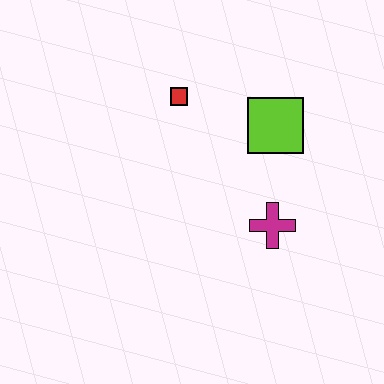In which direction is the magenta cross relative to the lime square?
The magenta cross is below the lime square.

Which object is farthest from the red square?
The magenta cross is farthest from the red square.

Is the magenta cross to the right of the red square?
Yes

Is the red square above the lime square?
Yes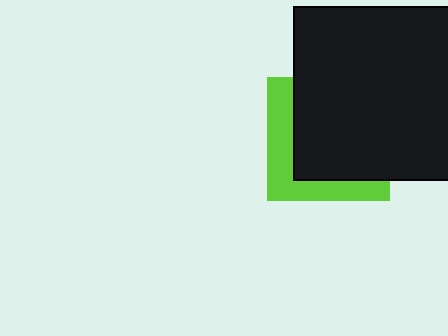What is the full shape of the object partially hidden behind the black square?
The partially hidden object is a lime square.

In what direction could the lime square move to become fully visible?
The lime square could move toward the lower-left. That would shift it out from behind the black square entirely.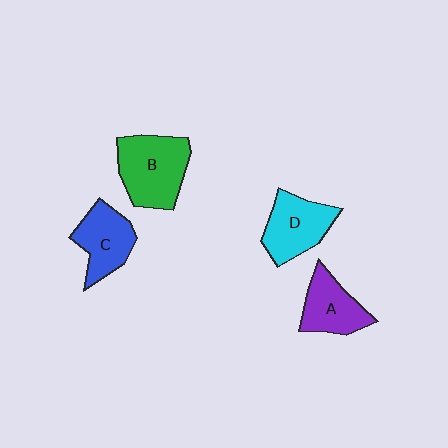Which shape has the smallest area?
Shape A (purple).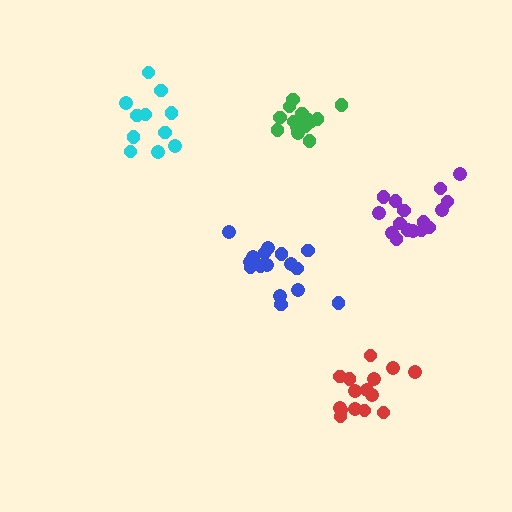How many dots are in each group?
Group 1: 16 dots, Group 2: 15 dots, Group 3: 11 dots, Group 4: 15 dots, Group 5: 16 dots (73 total).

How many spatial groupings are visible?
There are 5 spatial groupings.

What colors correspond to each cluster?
The clusters are colored: blue, red, cyan, green, purple.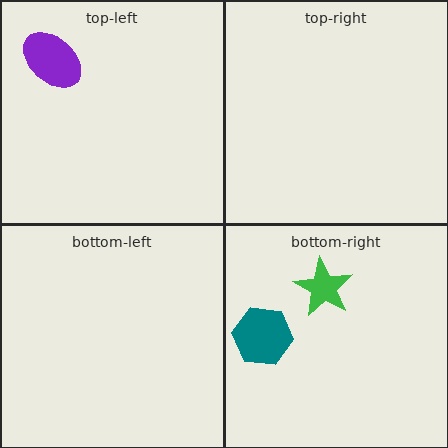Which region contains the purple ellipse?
The top-left region.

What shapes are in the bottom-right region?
The teal hexagon, the green star.